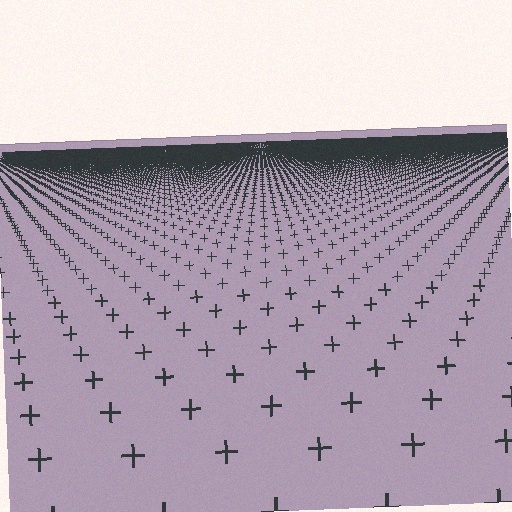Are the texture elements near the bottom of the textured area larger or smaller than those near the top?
Larger. Near the bottom, elements are closer to the viewer and appear at a bigger on-screen size.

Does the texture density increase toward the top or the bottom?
Density increases toward the top.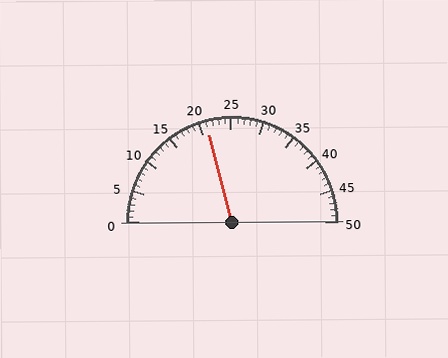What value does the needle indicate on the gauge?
The needle indicates approximately 21.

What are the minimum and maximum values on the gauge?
The gauge ranges from 0 to 50.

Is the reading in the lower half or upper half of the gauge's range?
The reading is in the lower half of the range (0 to 50).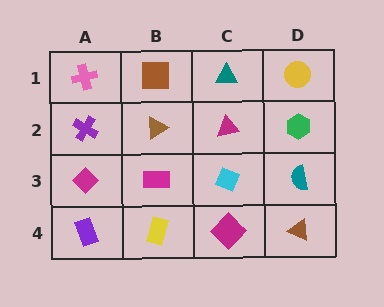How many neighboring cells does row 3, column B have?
4.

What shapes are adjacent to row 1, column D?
A green hexagon (row 2, column D), a teal triangle (row 1, column C).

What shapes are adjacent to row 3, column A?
A purple cross (row 2, column A), a purple rectangle (row 4, column A), a magenta rectangle (row 3, column B).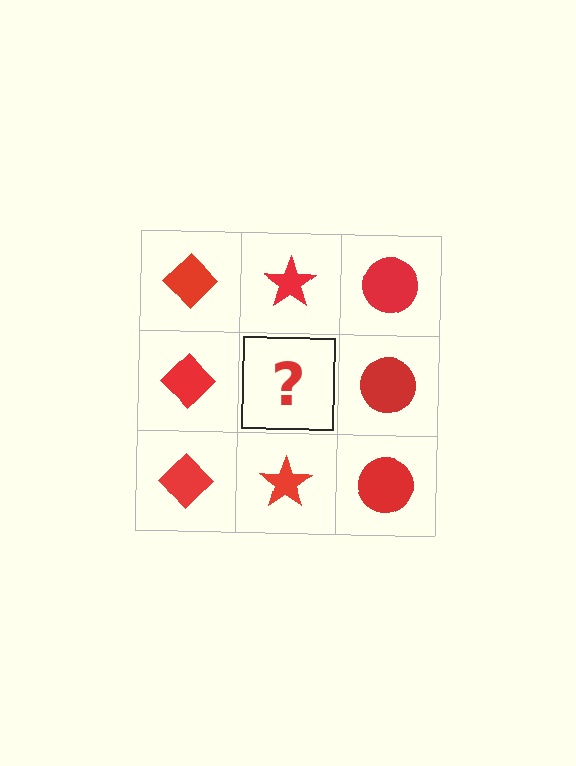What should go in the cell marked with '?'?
The missing cell should contain a red star.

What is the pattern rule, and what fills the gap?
The rule is that each column has a consistent shape. The gap should be filled with a red star.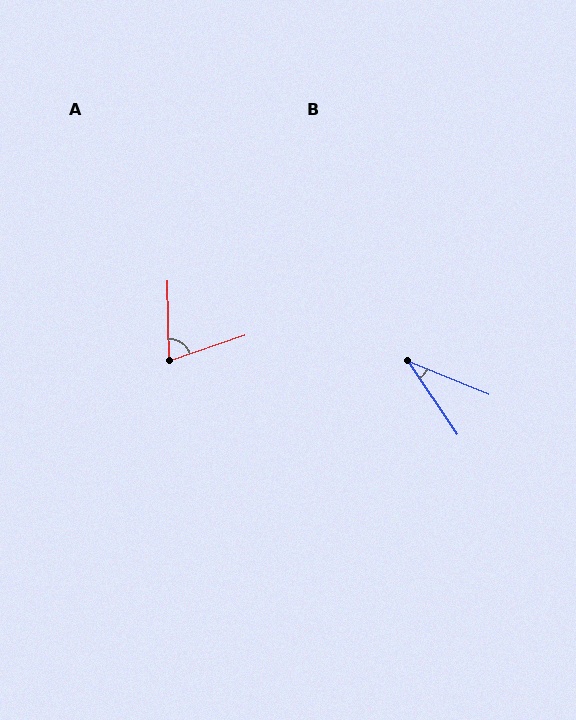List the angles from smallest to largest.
B (33°), A (72°).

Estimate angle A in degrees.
Approximately 72 degrees.